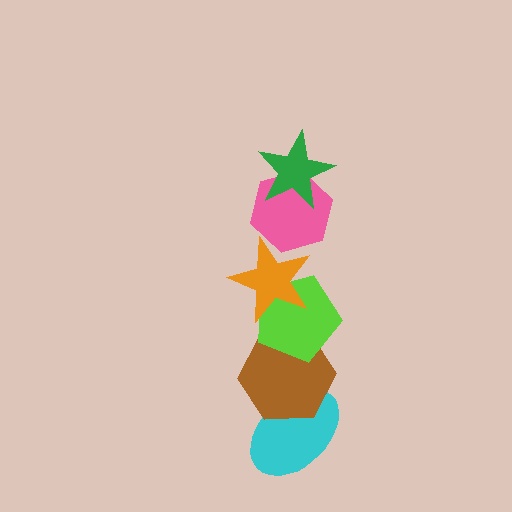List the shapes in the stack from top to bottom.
From top to bottom: the green star, the pink hexagon, the orange star, the lime pentagon, the brown hexagon, the cyan ellipse.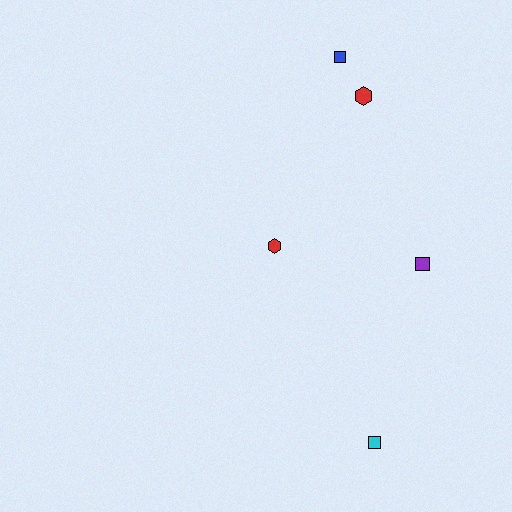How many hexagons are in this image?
There are 2 hexagons.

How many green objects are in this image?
There are no green objects.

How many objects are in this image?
There are 5 objects.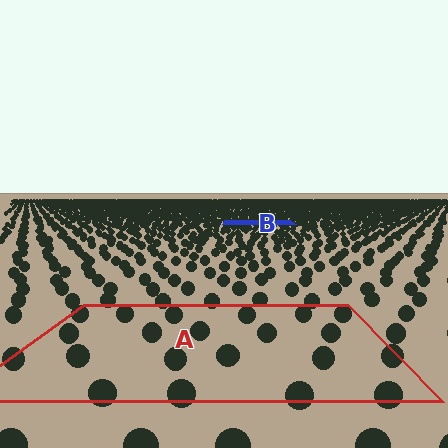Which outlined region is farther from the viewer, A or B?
Region B is farther from the viewer — the texture elements inside it appear smaller and more densely packed.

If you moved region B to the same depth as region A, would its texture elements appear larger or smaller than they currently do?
They would appear larger. At a closer depth, the same texture elements are projected at a bigger on-screen size.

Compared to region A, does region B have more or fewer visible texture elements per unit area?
Region B has more texture elements per unit area — they are packed more densely because it is farther away.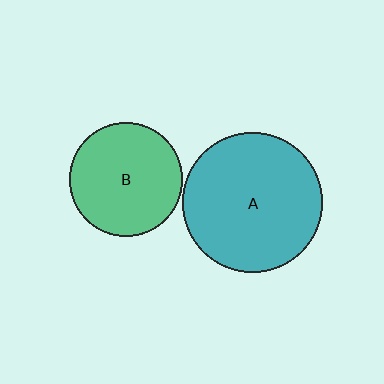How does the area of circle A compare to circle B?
Approximately 1.5 times.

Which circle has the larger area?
Circle A (teal).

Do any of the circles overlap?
No, none of the circles overlap.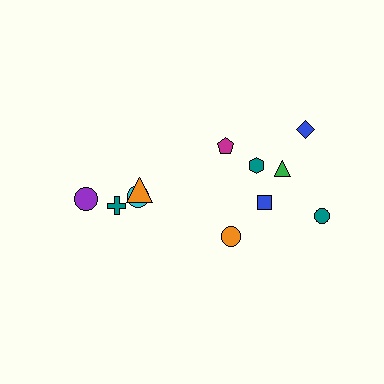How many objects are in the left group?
There are 4 objects.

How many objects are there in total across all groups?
There are 11 objects.